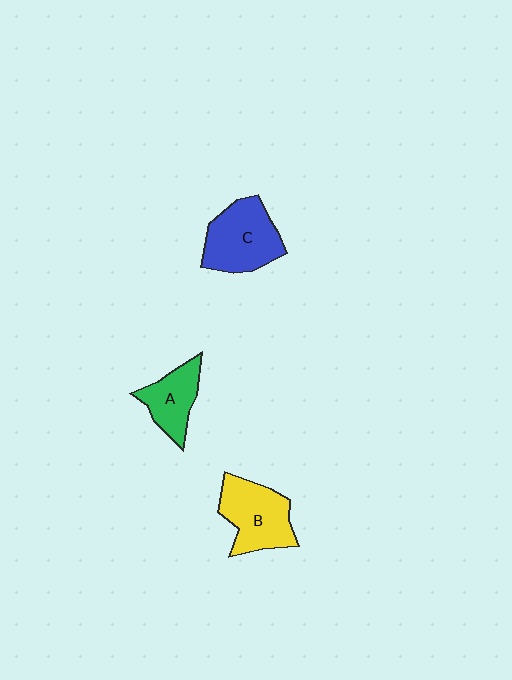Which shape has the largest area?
Shape C (blue).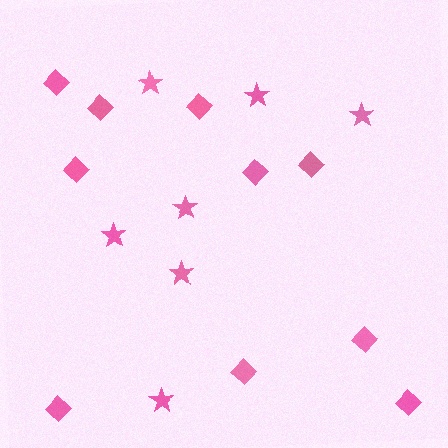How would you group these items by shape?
There are 2 groups: one group of stars (7) and one group of diamonds (10).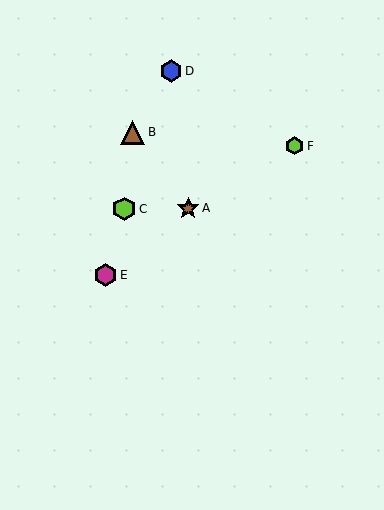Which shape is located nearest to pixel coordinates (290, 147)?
The lime hexagon (labeled F) at (295, 146) is nearest to that location.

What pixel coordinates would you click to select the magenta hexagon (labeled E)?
Click at (106, 275) to select the magenta hexagon E.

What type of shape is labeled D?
Shape D is a blue hexagon.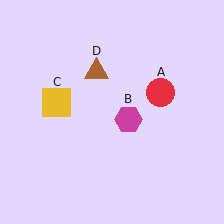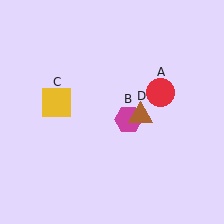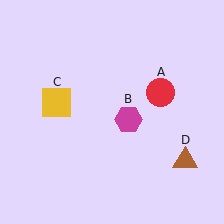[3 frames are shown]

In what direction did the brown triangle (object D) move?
The brown triangle (object D) moved down and to the right.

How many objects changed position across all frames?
1 object changed position: brown triangle (object D).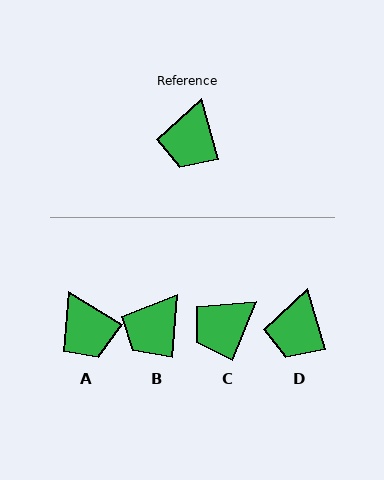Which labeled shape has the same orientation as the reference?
D.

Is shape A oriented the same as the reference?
No, it is off by about 42 degrees.